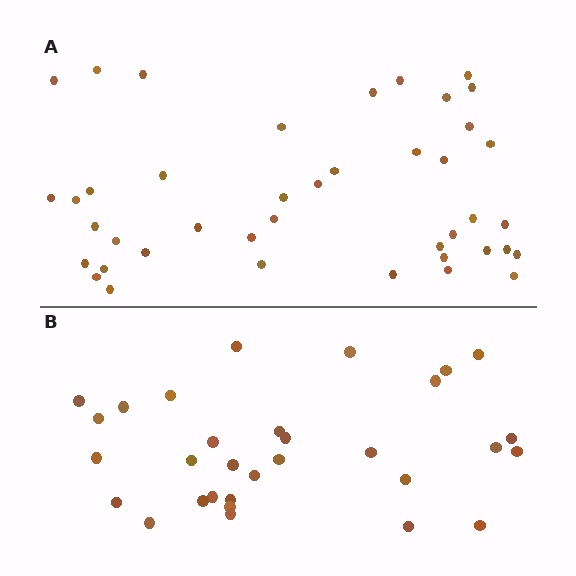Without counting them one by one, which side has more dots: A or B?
Region A (the top region) has more dots.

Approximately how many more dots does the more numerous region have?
Region A has roughly 12 or so more dots than region B.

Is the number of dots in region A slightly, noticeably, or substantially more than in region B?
Region A has noticeably more, but not dramatically so. The ratio is roughly 1.4 to 1.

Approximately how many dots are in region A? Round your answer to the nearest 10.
About 40 dots. (The exact count is 42, which rounds to 40.)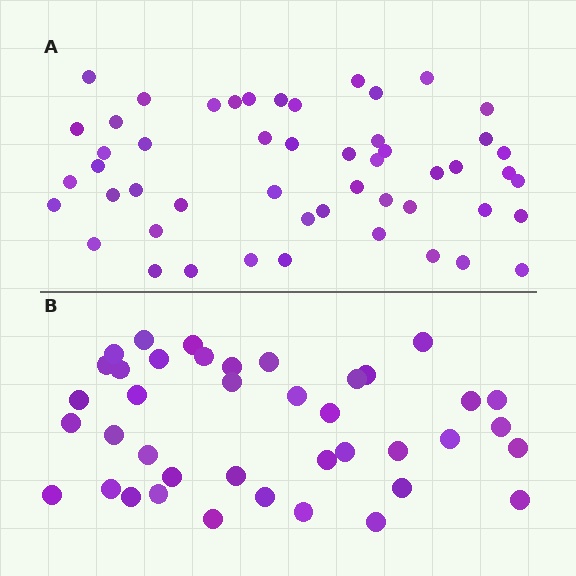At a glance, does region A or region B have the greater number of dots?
Region A (the top region) has more dots.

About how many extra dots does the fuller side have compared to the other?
Region A has roughly 12 or so more dots than region B.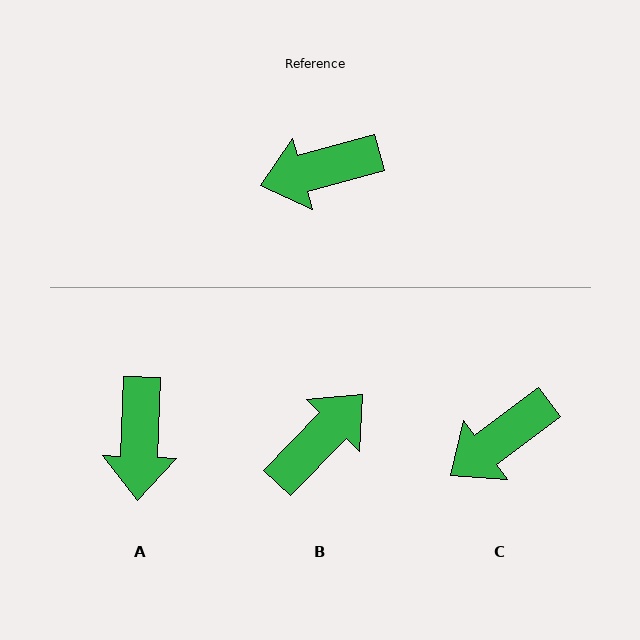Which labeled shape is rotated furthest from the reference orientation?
B, about 150 degrees away.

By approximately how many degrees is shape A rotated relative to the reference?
Approximately 73 degrees counter-clockwise.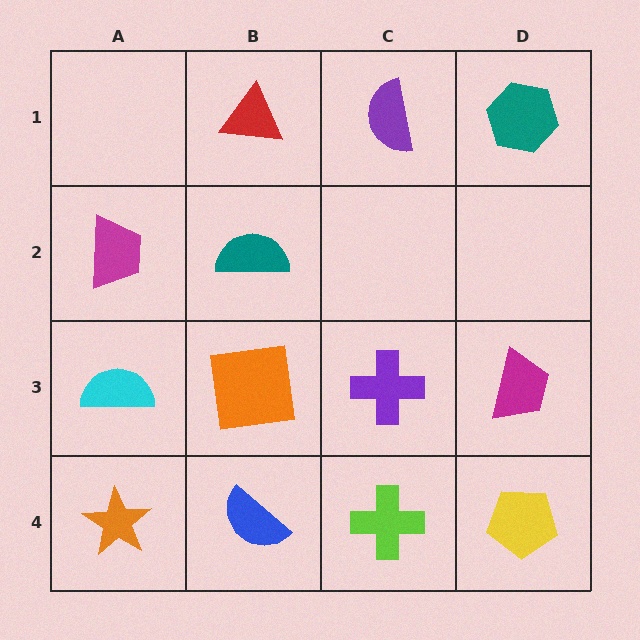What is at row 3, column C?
A purple cross.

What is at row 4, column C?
A lime cross.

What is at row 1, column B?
A red triangle.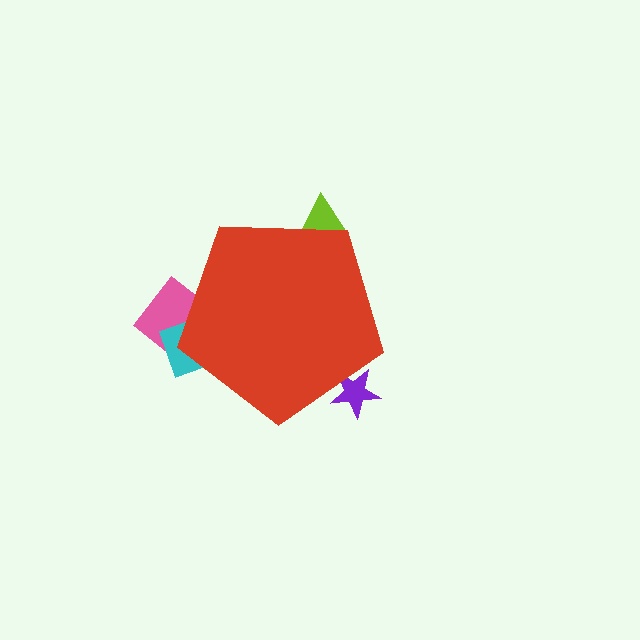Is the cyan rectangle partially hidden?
Yes, the cyan rectangle is partially hidden behind the red pentagon.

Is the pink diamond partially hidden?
Yes, the pink diamond is partially hidden behind the red pentagon.